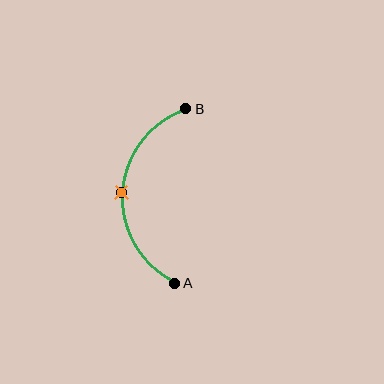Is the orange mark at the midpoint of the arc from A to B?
Yes. The orange mark lies on the arc at equal arc-length from both A and B — it is the arc midpoint.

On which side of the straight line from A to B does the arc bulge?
The arc bulges to the left of the straight line connecting A and B.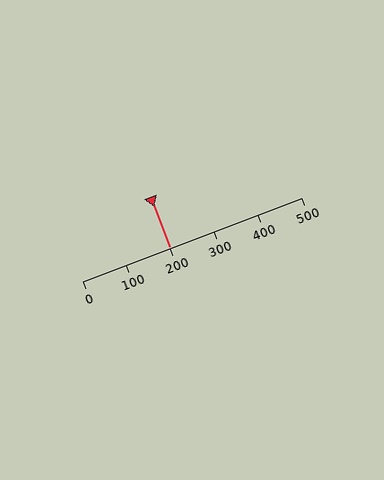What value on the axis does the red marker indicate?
The marker indicates approximately 200.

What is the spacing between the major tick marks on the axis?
The major ticks are spaced 100 apart.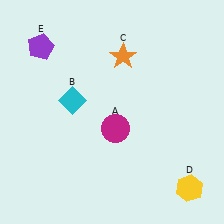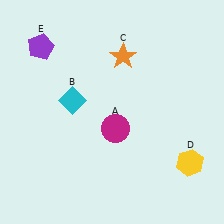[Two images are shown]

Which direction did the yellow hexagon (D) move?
The yellow hexagon (D) moved up.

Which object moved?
The yellow hexagon (D) moved up.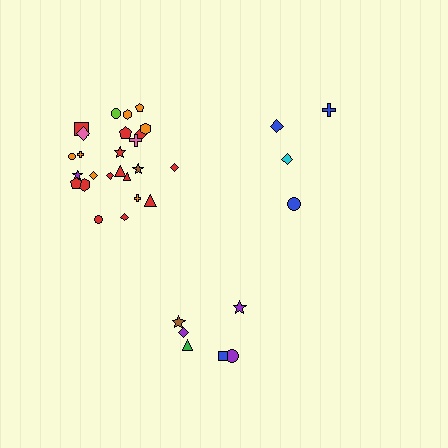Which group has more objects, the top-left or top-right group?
The top-left group.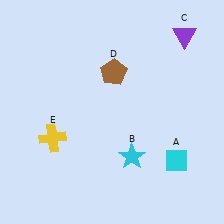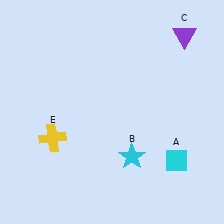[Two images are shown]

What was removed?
The brown pentagon (D) was removed in Image 2.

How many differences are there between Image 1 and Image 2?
There is 1 difference between the two images.